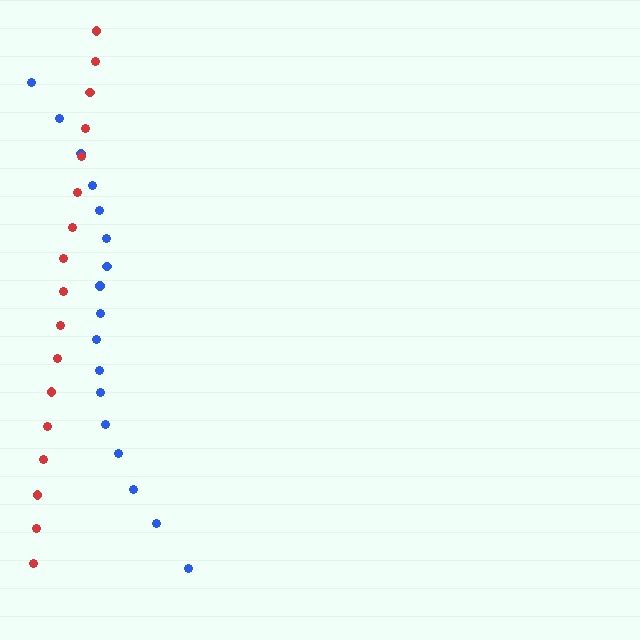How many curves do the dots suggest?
There are 2 distinct paths.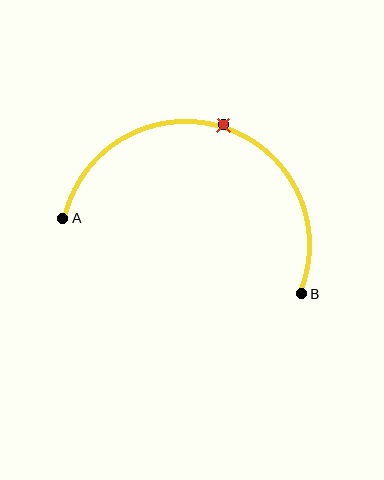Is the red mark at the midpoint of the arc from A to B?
Yes. The red mark lies on the arc at equal arc-length from both A and B — it is the arc midpoint.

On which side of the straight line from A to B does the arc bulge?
The arc bulges above the straight line connecting A and B.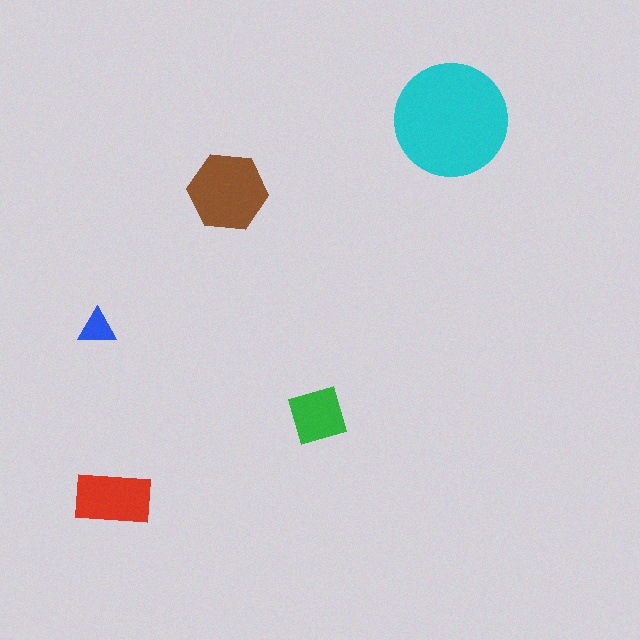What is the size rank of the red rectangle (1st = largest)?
3rd.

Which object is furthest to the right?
The cyan circle is rightmost.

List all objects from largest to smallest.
The cyan circle, the brown hexagon, the red rectangle, the green diamond, the blue triangle.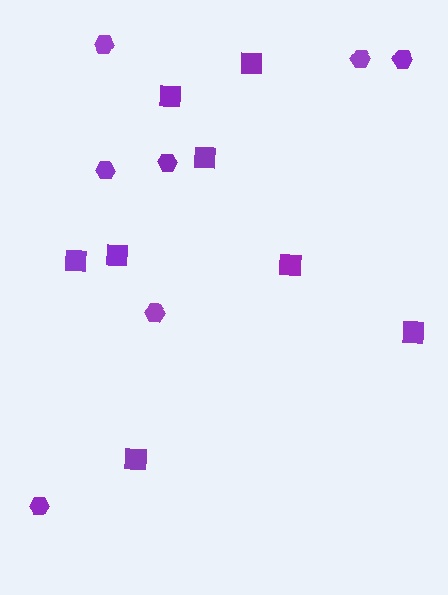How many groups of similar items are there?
There are 2 groups: one group of squares (8) and one group of hexagons (7).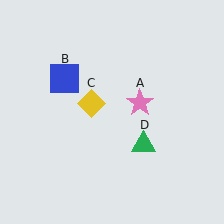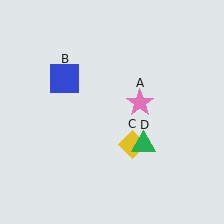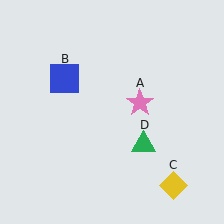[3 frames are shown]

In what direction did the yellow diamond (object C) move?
The yellow diamond (object C) moved down and to the right.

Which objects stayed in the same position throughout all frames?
Pink star (object A) and blue square (object B) and green triangle (object D) remained stationary.